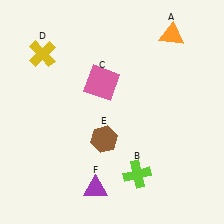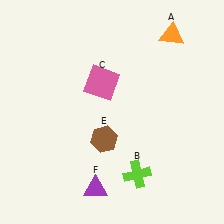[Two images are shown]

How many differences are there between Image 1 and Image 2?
There is 1 difference between the two images.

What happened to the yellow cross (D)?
The yellow cross (D) was removed in Image 2. It was in the top-left area of Image 1.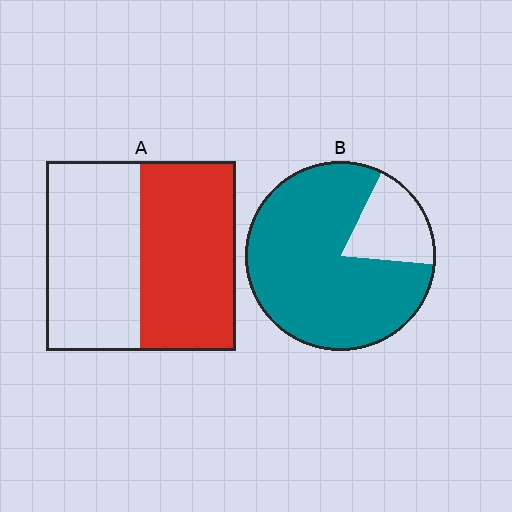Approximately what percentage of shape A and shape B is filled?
A is approximately 50% and B is approximately 80%.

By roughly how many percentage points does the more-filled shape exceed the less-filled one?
By roughly 30 percentage points (B over A).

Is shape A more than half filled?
Roughly half.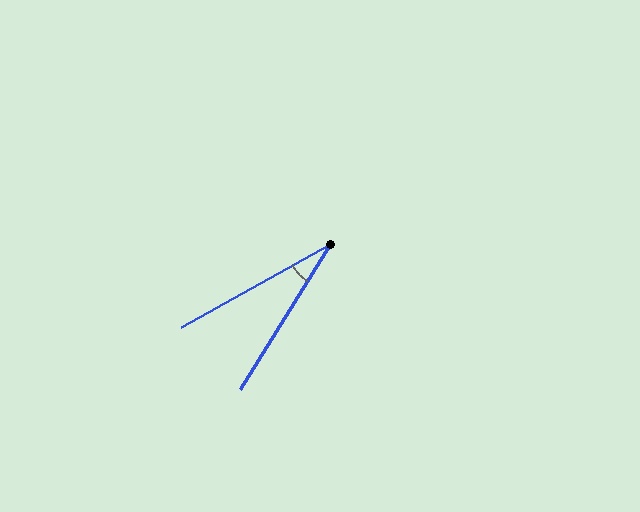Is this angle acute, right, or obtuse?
It is acute.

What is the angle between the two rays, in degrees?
Approximately 29 degrees.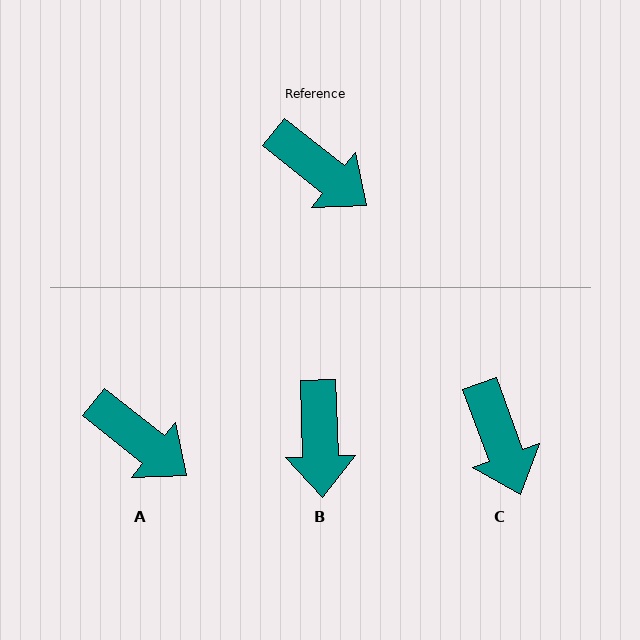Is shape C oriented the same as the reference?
No, it is off by about 31 degrees.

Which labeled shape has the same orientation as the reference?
A.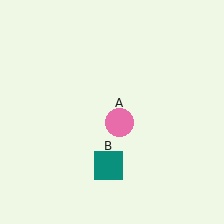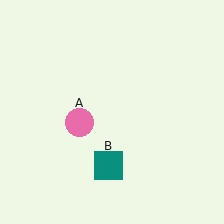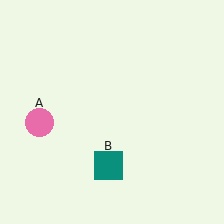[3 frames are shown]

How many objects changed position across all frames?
1 object changed position: pink circle (object A).